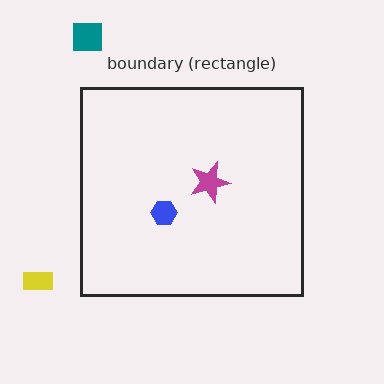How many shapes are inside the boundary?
2 inside, 2 outside.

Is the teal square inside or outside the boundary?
Outside.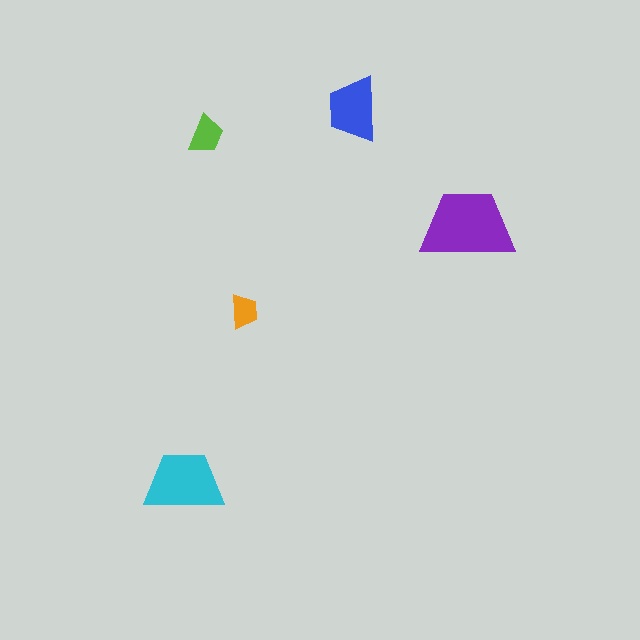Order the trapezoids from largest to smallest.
the purple one, the cyan one, the blue one, the lime one, the orange one.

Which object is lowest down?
The cyan trapezoid is bottommost.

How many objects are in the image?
There are 5 objects in the image.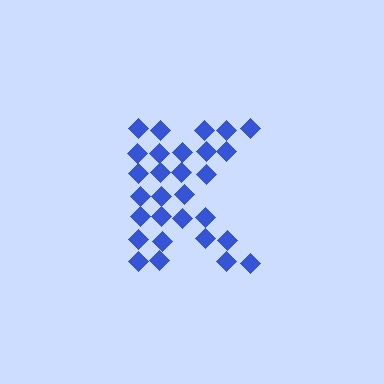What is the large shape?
The large shape is the letter K.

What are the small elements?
The small elements are diamonds.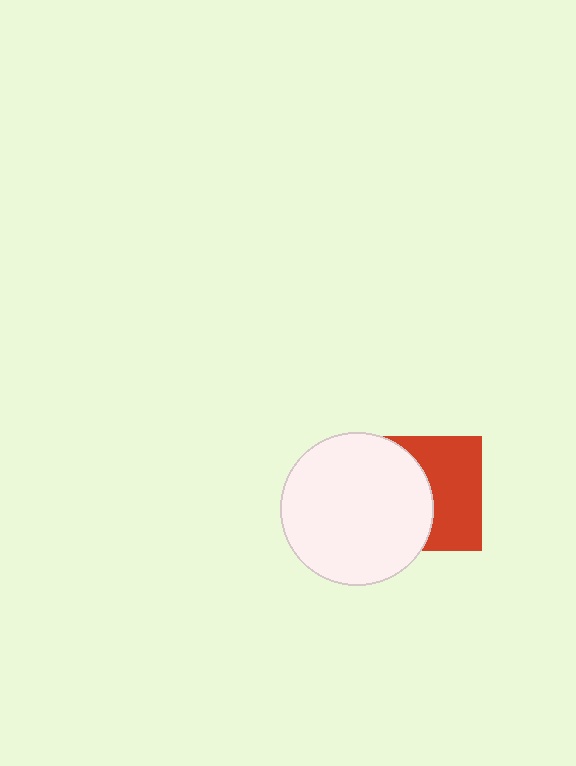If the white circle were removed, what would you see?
You would see the complete red square.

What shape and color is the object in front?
The object in front is a white circle.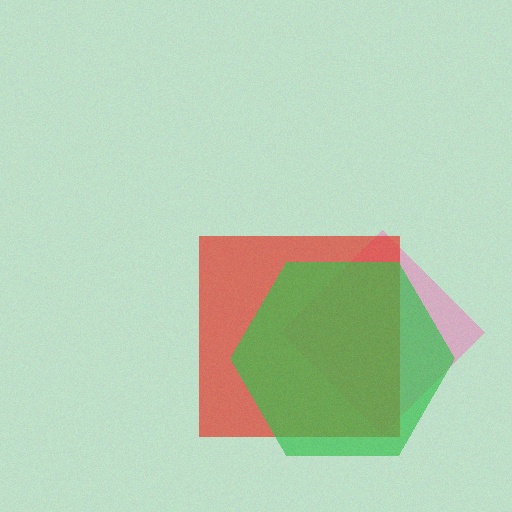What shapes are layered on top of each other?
The layered shapes are: a pink diamond, a red square, a green hexagon.